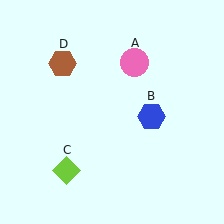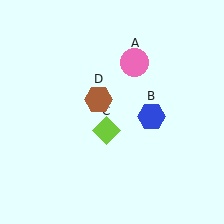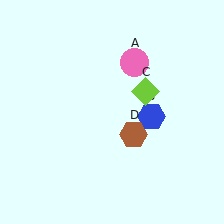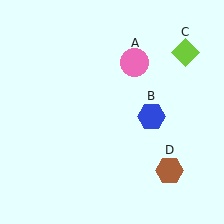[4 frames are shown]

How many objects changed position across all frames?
2 objects changed position: lime diamond (object C), brown hexagon (object D).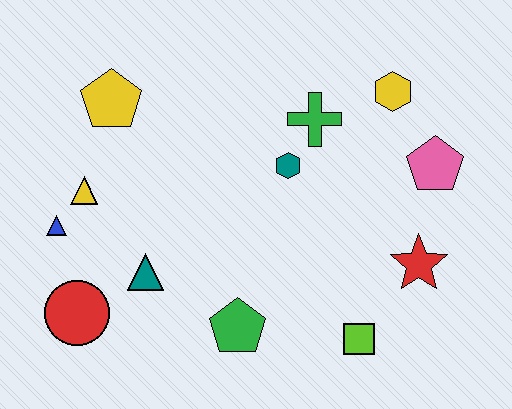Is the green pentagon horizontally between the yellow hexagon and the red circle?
Yes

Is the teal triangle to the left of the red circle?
No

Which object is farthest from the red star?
The blue triangle is farthest from the red star.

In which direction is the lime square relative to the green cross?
The lime square is below the green cross.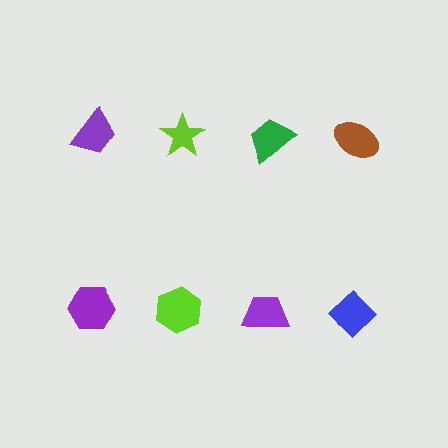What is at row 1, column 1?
A purple trapezoid.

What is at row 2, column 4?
A blue diamond.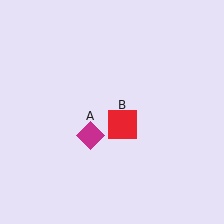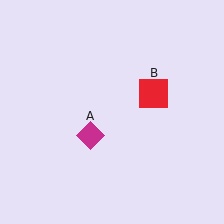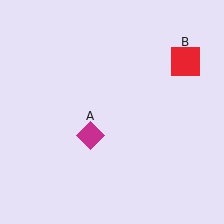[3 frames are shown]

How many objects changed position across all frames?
1 object changed position: red square (object B).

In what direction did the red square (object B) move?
The red square (object B) moved up and to the right.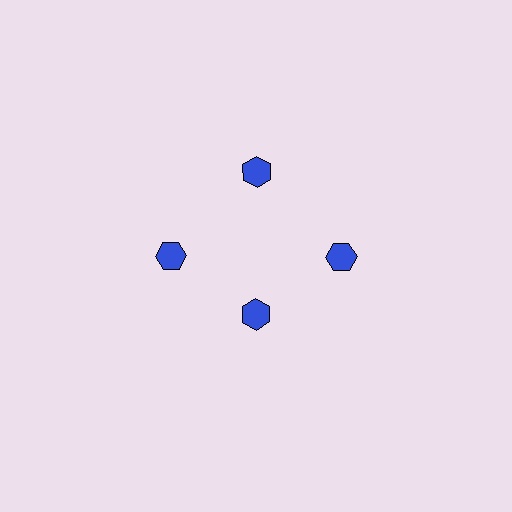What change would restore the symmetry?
The symmetry would be restored by moving it outward, back onto the ring so that all 4 hexagons sit at equal angles and equal distance from the center.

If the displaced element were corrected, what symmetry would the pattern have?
It would have 4-fold rotational symmetry — the pattern would map onto itself every 90 degrees.